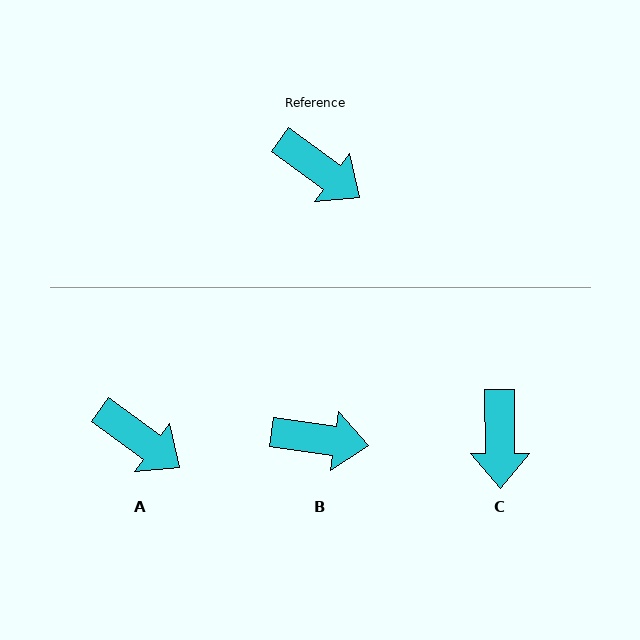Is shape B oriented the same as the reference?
No, it is off by about 28 degrees.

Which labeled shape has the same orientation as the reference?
A.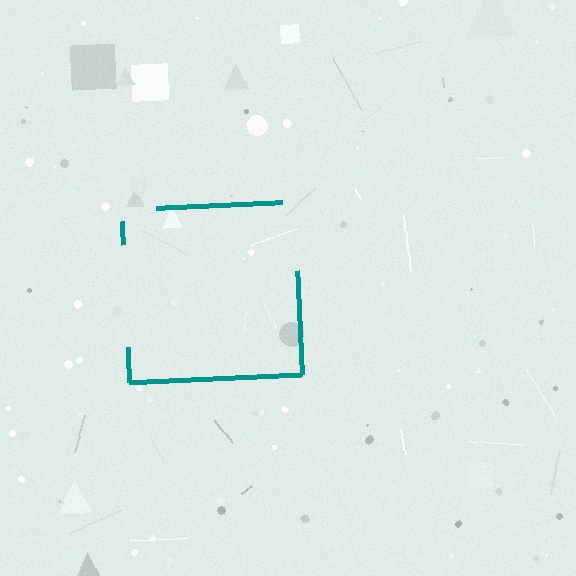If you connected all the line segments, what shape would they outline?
They would outline a square.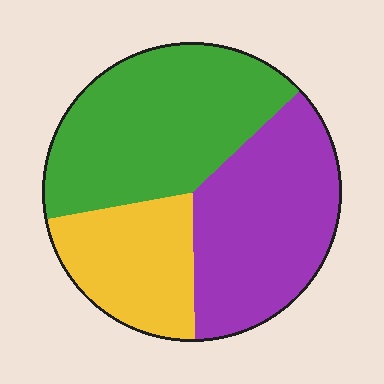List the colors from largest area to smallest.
From largest to smallest: green, purple, yellow.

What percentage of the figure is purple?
Purple covers around 35% of the figure.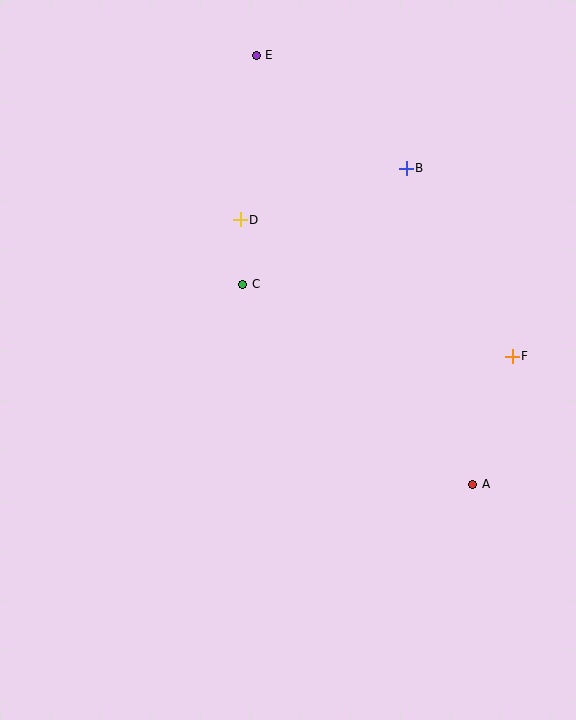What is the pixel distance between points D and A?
The distance between D and A is 352 pixels.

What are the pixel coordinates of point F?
Point F is at (512, 356).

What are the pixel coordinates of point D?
Point D is at (240, 220).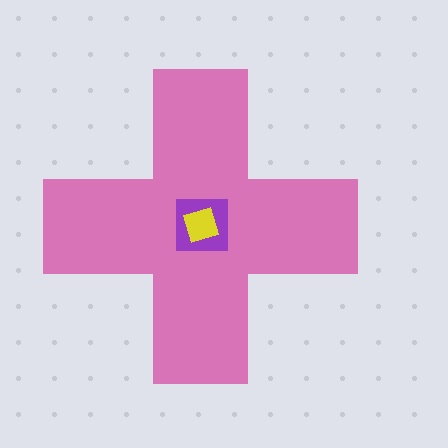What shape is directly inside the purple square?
The yellow diamond.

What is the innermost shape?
The yellow diamond.